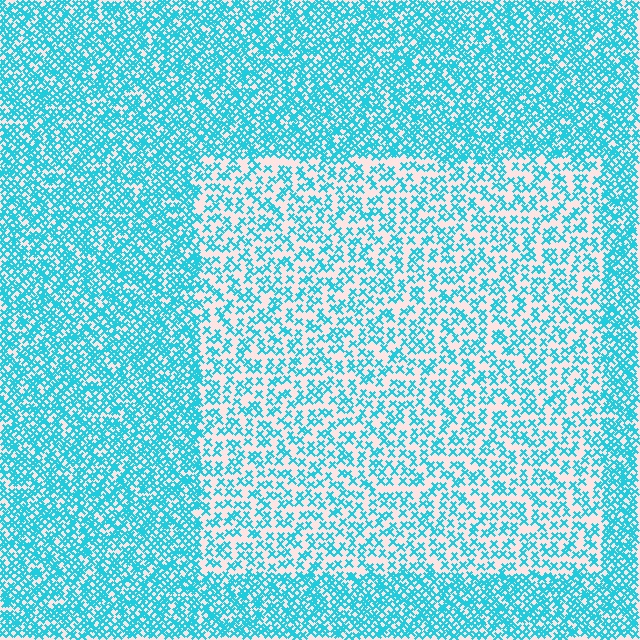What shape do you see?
I see a rectangle.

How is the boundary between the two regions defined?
The boundary is defined by a change in element density (approximately 2.0x ratio). All elements are the same color, size, and shape.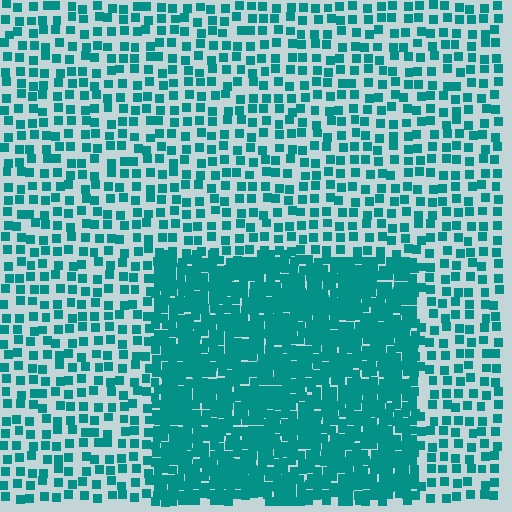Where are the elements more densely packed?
The elements are more densely packed inside the rectangle boundary.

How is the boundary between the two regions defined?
The boundary is defined by a change in element density (approximately 2.6x ratio). All elements are the same color, size, and shape.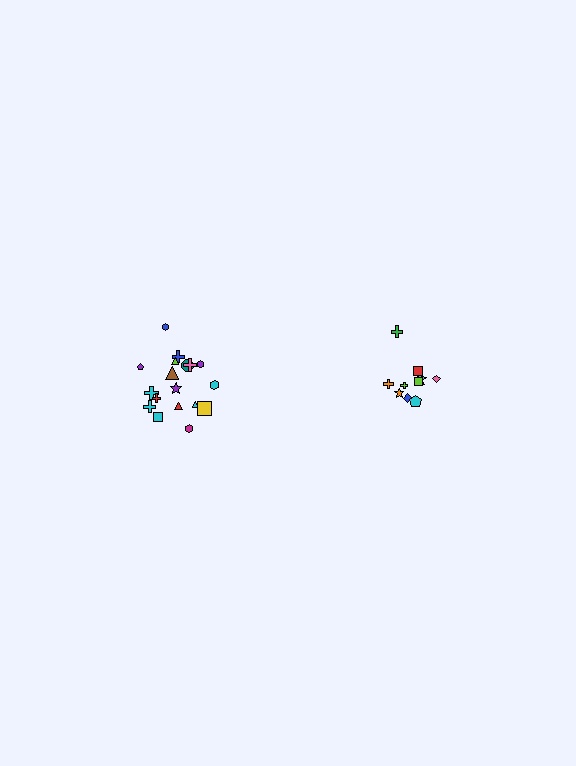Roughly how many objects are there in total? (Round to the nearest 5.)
Roughly 30 objects in total.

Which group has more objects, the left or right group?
The left group.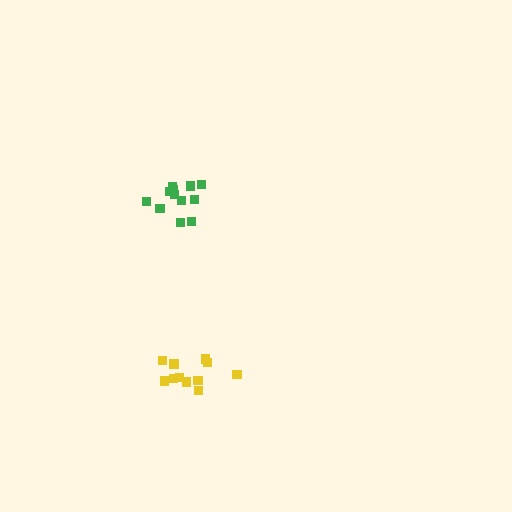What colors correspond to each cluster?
The clusters are colored: yellow, green.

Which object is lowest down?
The yellow cluster is bottommost.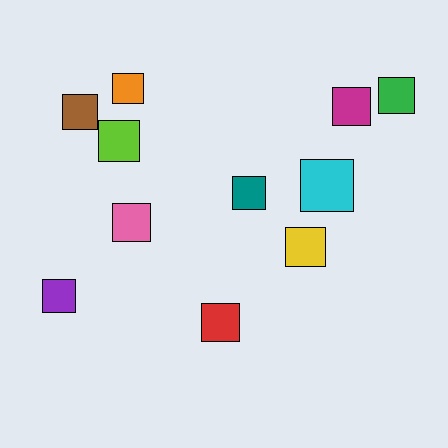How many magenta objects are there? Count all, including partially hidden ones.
There is 1 magenta object.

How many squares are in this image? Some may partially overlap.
There are 11 squares.